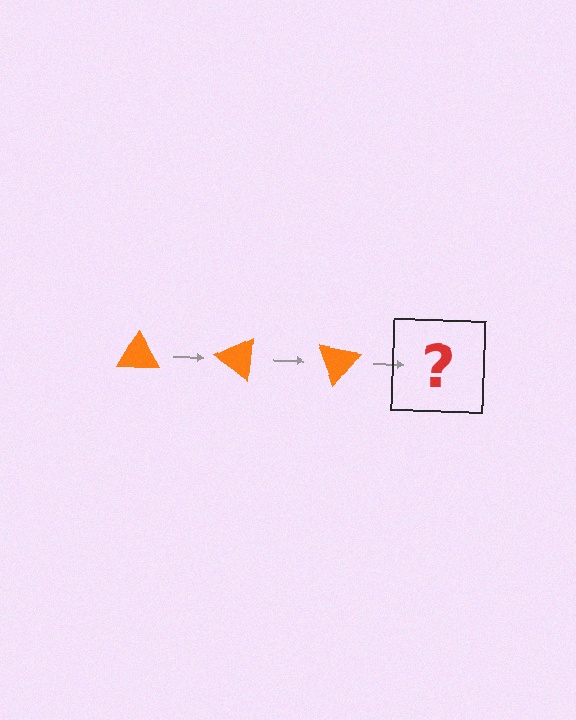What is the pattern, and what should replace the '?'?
The pattern is that the triangle rotates 35 degrees each step. The '?' should be an orange triangle rotated 105 degrees.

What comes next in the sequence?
The next element should be an orange triangle rotated 105 degrees.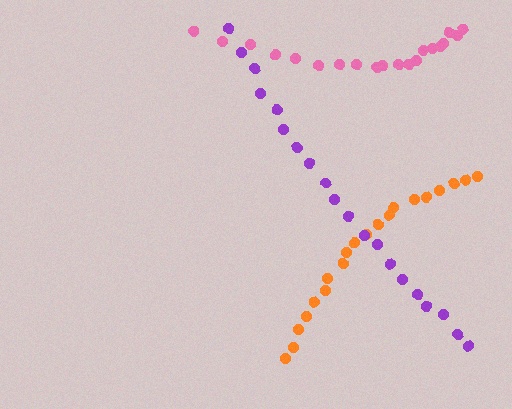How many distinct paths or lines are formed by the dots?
There are 3 distinct paths.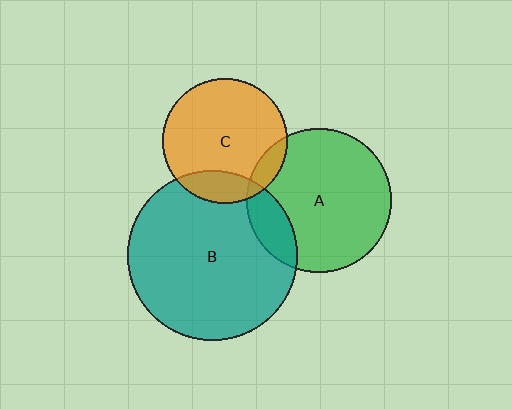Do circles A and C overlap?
Yes.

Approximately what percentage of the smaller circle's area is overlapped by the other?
Approximately 10%.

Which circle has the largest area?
Circle B (teal).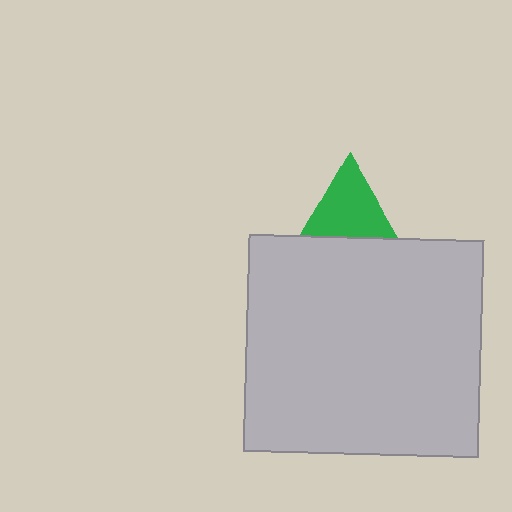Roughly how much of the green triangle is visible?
About half of it is visible (roughly 63%).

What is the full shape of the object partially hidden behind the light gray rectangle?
The partially hidden object is a green triangle.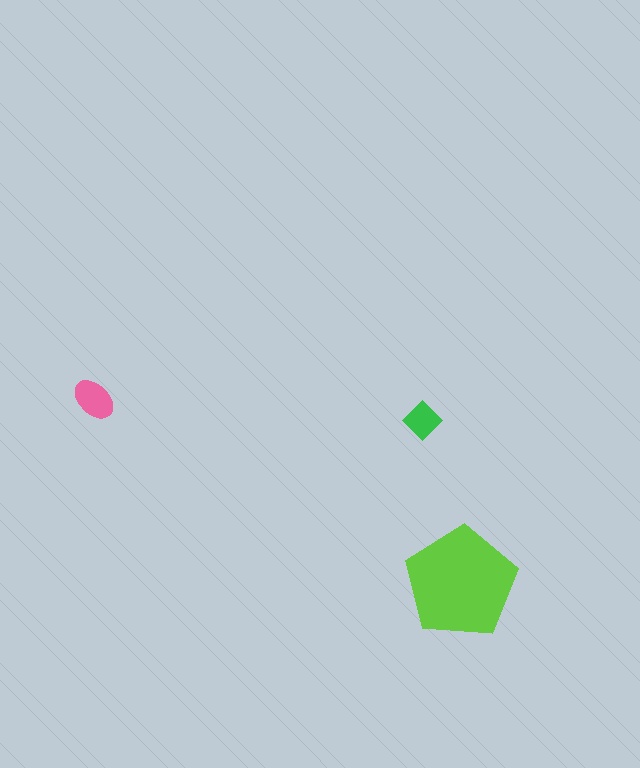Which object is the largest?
The lime pentagon.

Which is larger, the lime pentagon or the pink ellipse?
The lime pentagon.